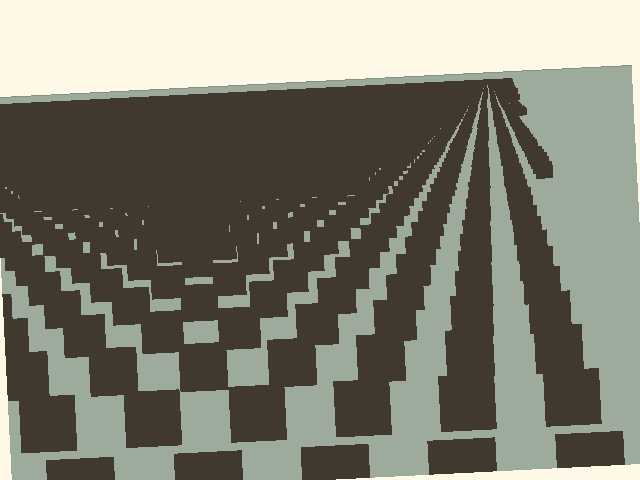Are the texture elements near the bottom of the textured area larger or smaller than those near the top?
Larger. Near the bottom, elements are closer to the viewer and appear at a bigger on-screen size.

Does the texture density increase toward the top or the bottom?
Density increases toward the top.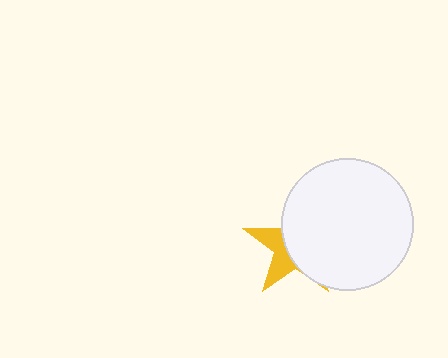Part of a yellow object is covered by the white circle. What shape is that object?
It is a star.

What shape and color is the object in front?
The object in front is a white circle.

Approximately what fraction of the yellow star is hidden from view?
Roughly 66% of the yellow star is hidden behind the white circle.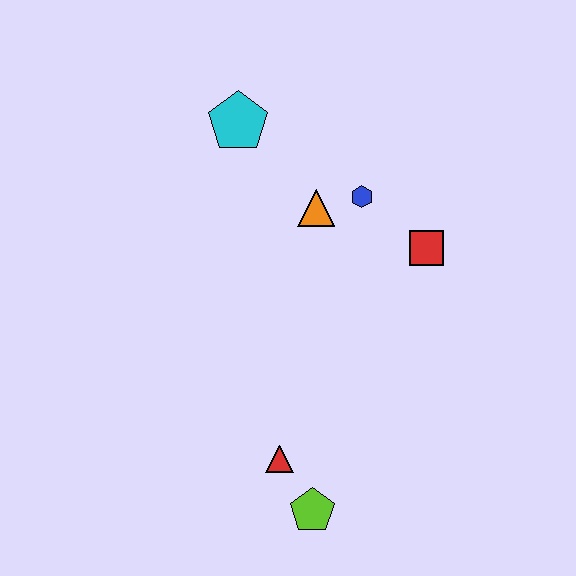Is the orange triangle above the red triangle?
Yes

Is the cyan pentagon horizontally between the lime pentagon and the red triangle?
No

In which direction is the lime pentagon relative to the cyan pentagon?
The lime pentagon is below the cyan pentagon.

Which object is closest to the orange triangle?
The blue hexagon is closest to the orange triangle.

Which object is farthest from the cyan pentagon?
The lime pentagon is farthest from the cyan pentagon.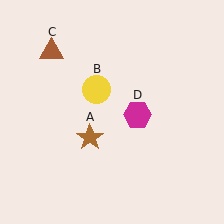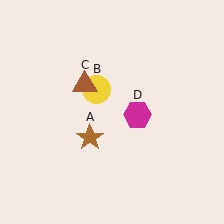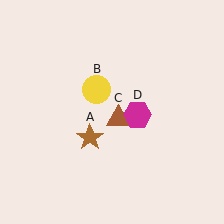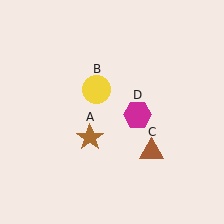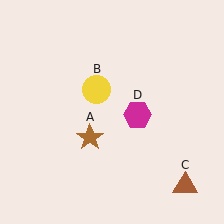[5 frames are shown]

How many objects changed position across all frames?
1 object changed position: brown triangle (object C).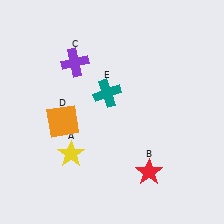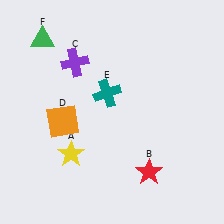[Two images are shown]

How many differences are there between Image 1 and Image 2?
There is 1 difference between the two images.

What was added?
A green triangle (F) was added in Image 2.